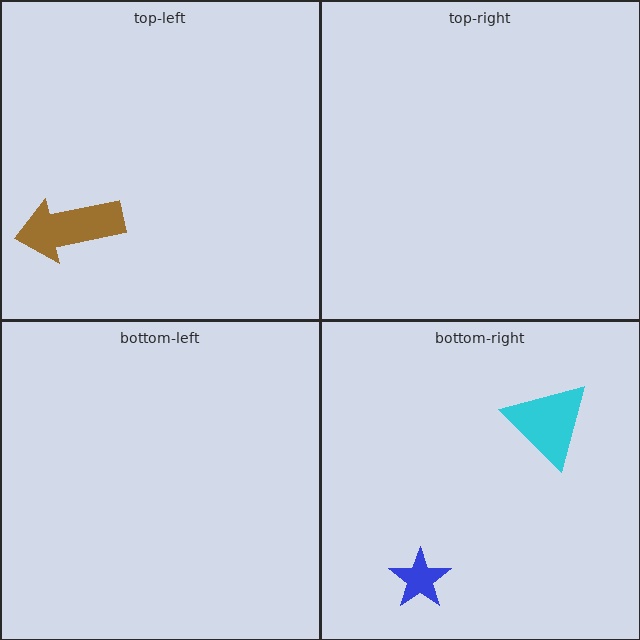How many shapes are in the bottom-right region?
2.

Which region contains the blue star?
The bottom-right region.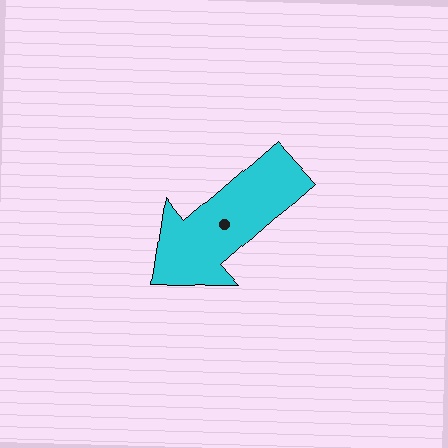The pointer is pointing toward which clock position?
Roughly 8 o'clock.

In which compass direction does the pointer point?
Southwest.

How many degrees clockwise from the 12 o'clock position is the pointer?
Approximately 229 degrees.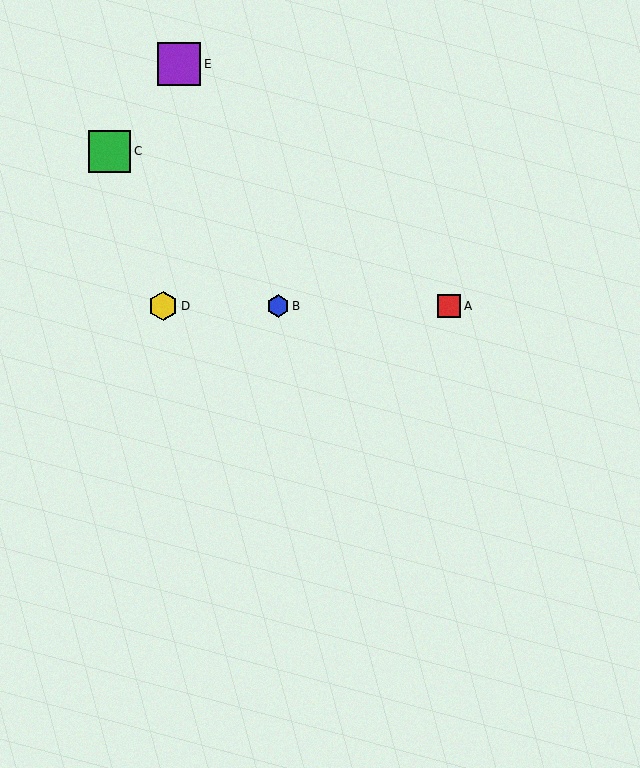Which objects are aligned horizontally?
Objects A, B, D are aligned horizontally.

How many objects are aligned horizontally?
3 objects (A, B, D) are aligned horizontally.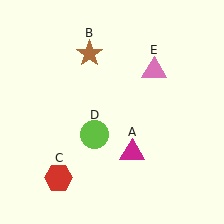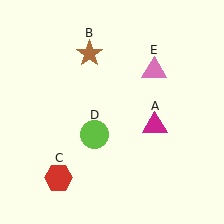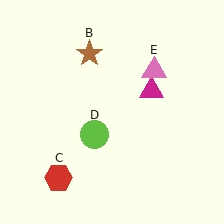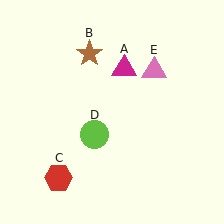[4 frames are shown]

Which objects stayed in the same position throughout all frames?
Brown star (object B) and red hexagon (object C) and lime circle (object D) and pink triangle (object E) remained stationary.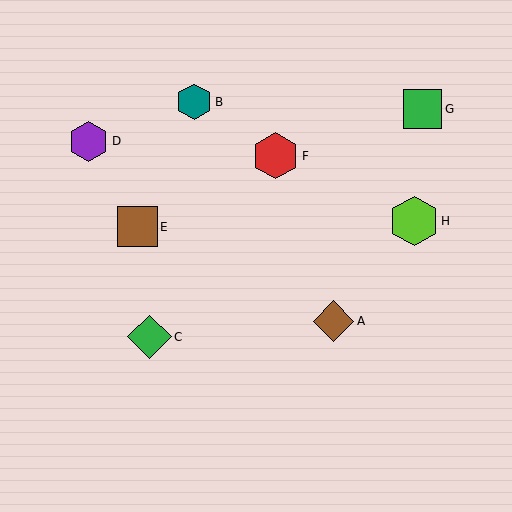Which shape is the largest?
The lime hexagon (labeled H) is the largest.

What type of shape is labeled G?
Shape G is a green square.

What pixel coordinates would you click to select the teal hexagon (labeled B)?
Click at (194, 102) to select the teal hexagon B.